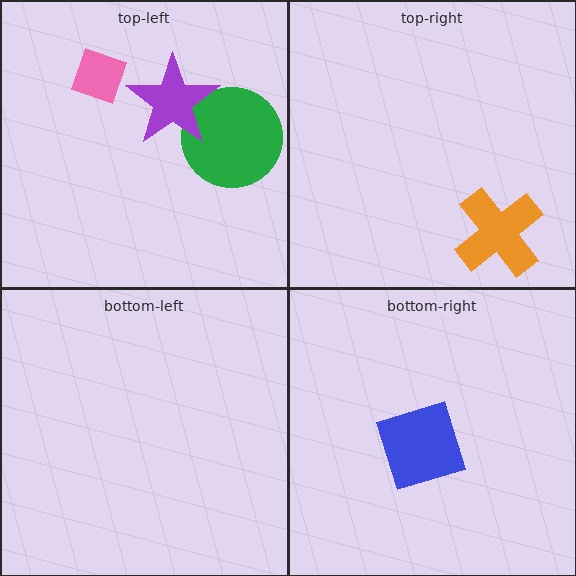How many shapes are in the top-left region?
3.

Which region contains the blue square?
The bottom-right region.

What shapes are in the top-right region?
The orange cross.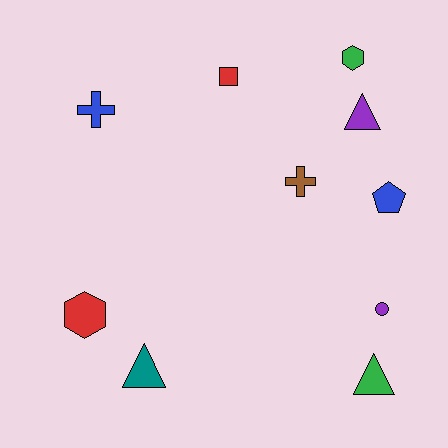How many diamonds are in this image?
There are no diamonds.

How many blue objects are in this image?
There are 2 blue objects.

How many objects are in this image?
There are 10 objects.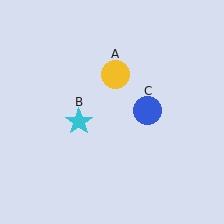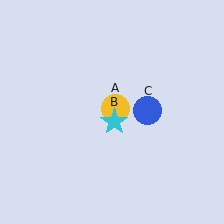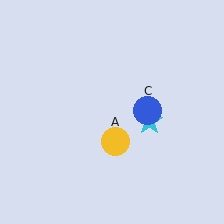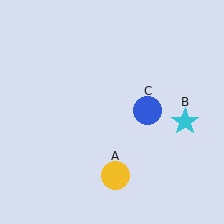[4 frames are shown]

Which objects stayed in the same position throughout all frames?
Blue circle (object C) remained stationary.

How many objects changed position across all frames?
2 objects changed position: yellow circle (object A), cyan star (object B).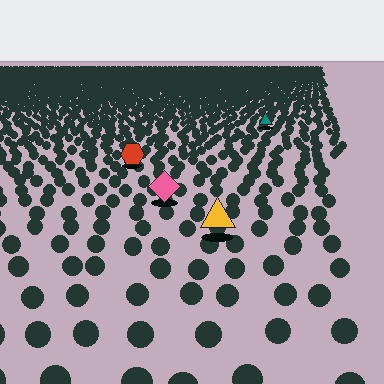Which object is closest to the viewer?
The yellow triangle is closest. The texture marks near it are larger and more spread out.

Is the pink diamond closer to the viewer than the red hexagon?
Yes. The pink diamond is closer — you can tell from the texture gradient: the ground texture is coarser near it.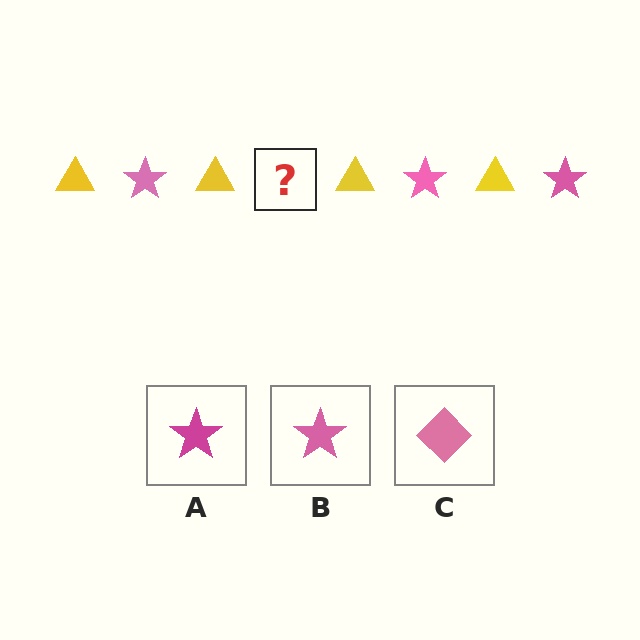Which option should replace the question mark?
Option B.